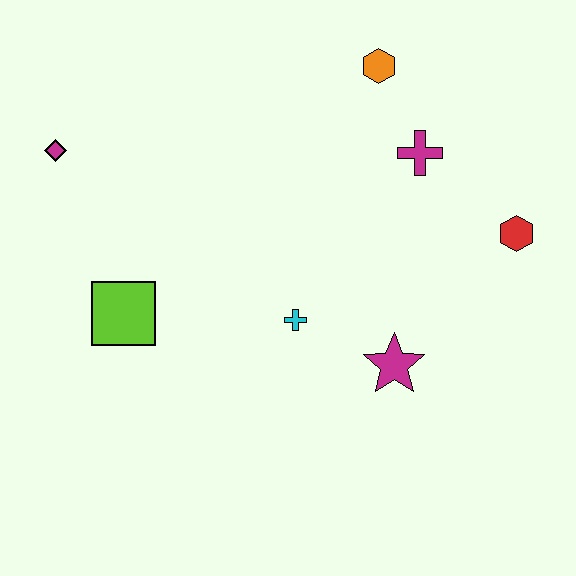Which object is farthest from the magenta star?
The magenta diamond is farthest from the magenta star.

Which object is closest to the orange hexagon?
The magenta cross is closest to the orange hexagon.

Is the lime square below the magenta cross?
Yes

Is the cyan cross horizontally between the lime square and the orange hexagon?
Yes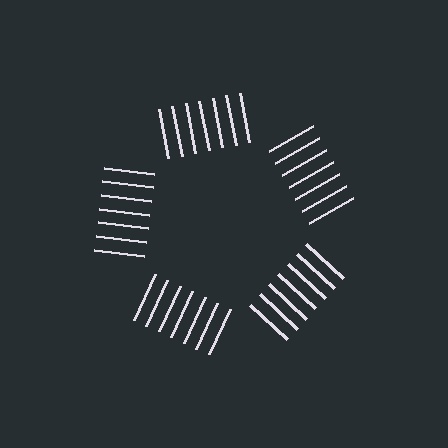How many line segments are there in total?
35 — 7 along each of the 5 edges.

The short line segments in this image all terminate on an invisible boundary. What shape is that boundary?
An illusory pentagon — the line segments terminate on its edges but no continuous stroke is drawn.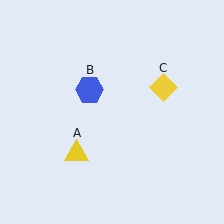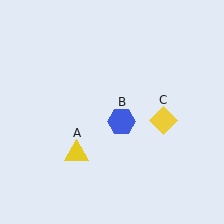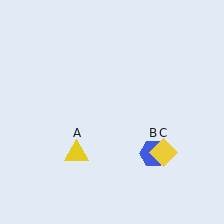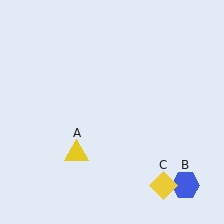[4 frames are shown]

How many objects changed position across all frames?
2 objects changed position: blue hexagon (object B), yellow diamond (object C).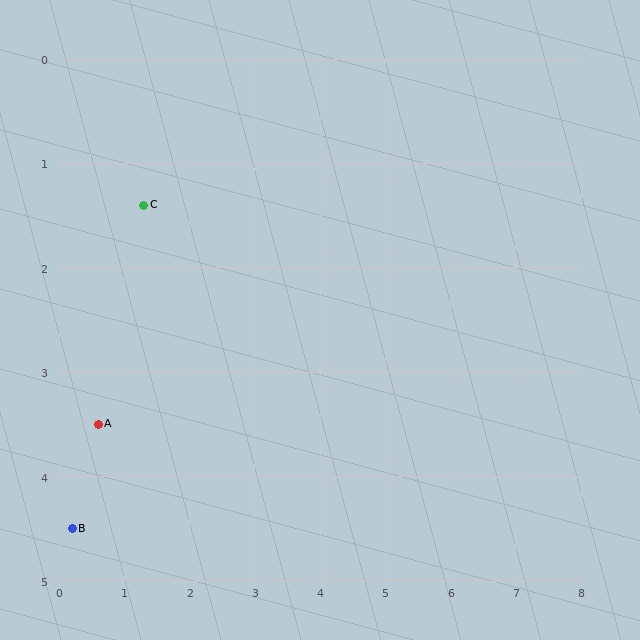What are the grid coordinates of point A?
Point A is at approximately (0.6, 3.5).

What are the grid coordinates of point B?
Point B is at approximately (0.2, 4.5).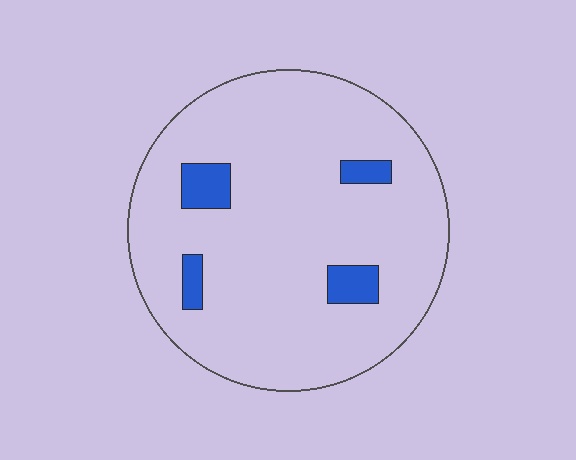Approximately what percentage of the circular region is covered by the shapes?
Approximately 10%.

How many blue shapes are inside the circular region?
4.